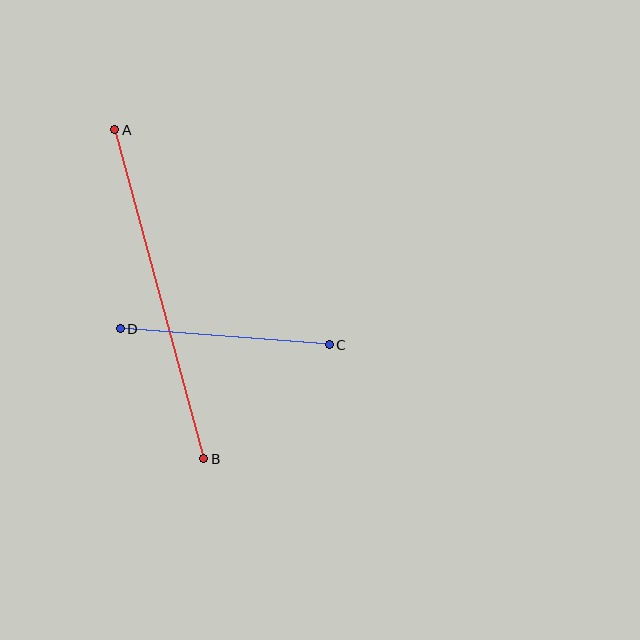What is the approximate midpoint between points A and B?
The midpoint is at approximately (159, 294) pixels.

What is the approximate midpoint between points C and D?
The midpoint is at approximately (225, 337) pixels.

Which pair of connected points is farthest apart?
Points A and B are farthest apart.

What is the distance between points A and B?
The distance is approximately 341 pixels.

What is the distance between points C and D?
The distance is approximately 209 pixels.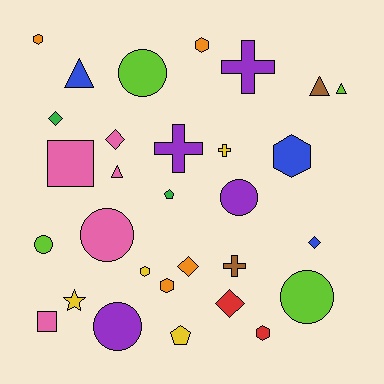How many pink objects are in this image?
There are 5 pink objects.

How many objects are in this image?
There are 30 objects.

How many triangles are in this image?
There are 4 triangles.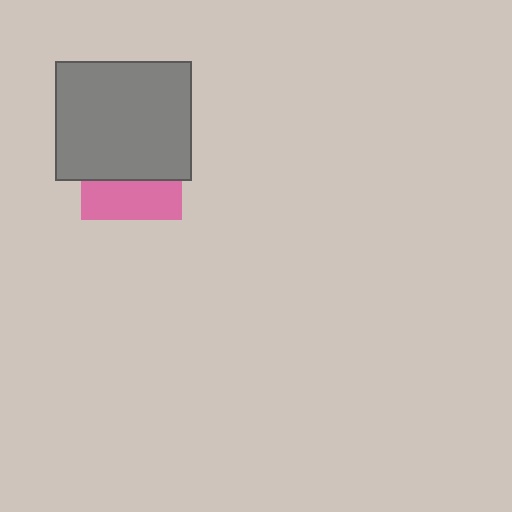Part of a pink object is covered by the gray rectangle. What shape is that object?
It is a square.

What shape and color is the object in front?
The object in front is a gray rectangle.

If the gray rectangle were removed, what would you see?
You would see the complete pink square.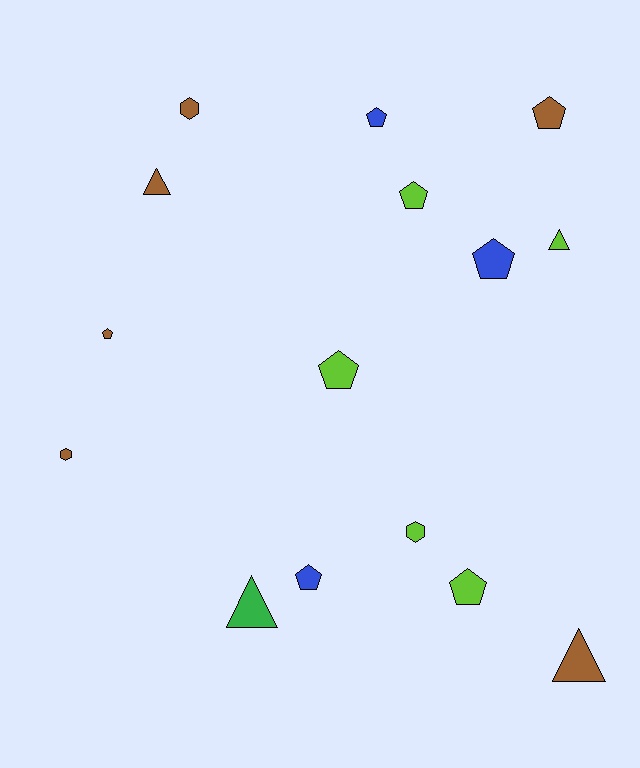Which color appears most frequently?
Brown, with 6 objects.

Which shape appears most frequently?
Pentagon, with 8 objects.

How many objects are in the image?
There are 15 objects.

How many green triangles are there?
There is 1 green triangle.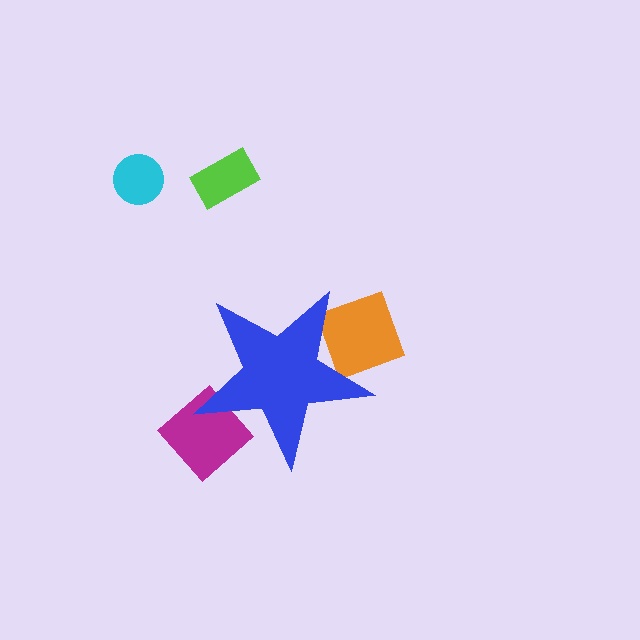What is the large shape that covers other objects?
A blue star.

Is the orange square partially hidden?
Yes, the orange square is partially hidden behind the blue star.